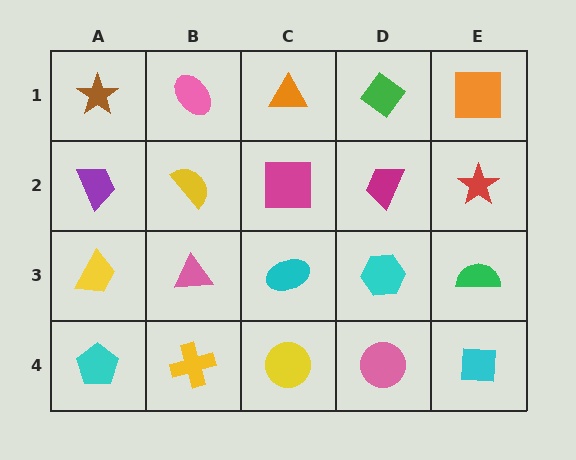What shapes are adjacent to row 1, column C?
A magenta square (row 2, column C), a pink ellipse (row 1, column B), a green diamond (row 1, column D).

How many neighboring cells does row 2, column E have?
3.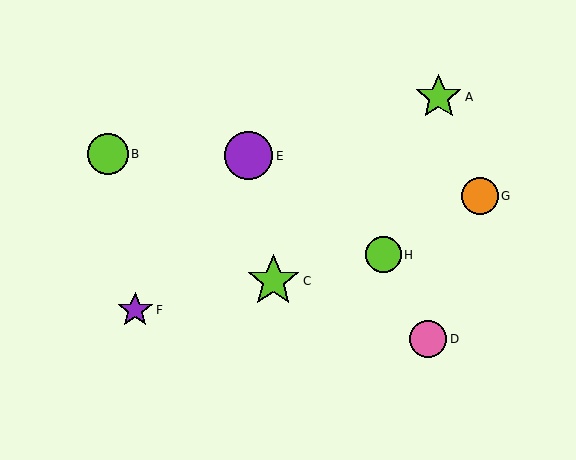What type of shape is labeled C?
Shape C is a lime star.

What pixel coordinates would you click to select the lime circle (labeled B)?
Click at (108, 154) to select the lime circle B.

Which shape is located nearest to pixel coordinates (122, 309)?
The purple star (labeled F) at (135, 310) is nearest to that location.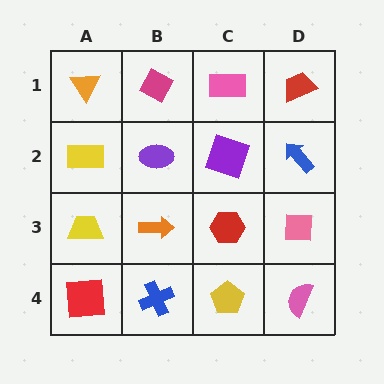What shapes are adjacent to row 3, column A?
A yellow rectangle (row 2, column A), a red square (row 4, column A), an orange arrow (row 3, column B).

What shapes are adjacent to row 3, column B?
A purple ellipse (row 2, column B), a blue cross (row 4, column B), a yellow trapezoid (row 3, column A), a red hexagon (row 3, column C).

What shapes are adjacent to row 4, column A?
A yellow trapezoid (row 3, column A), a blue cross (row 4, column B).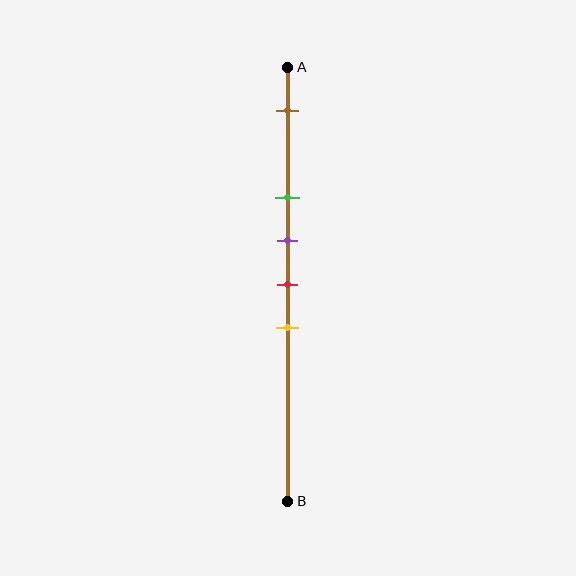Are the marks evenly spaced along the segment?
No, the marks are not evenly spaced.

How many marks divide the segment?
There are 5 marks dividing the segment.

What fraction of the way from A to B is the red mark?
The red mark is approximately 50% (0.5) of the way from A to B.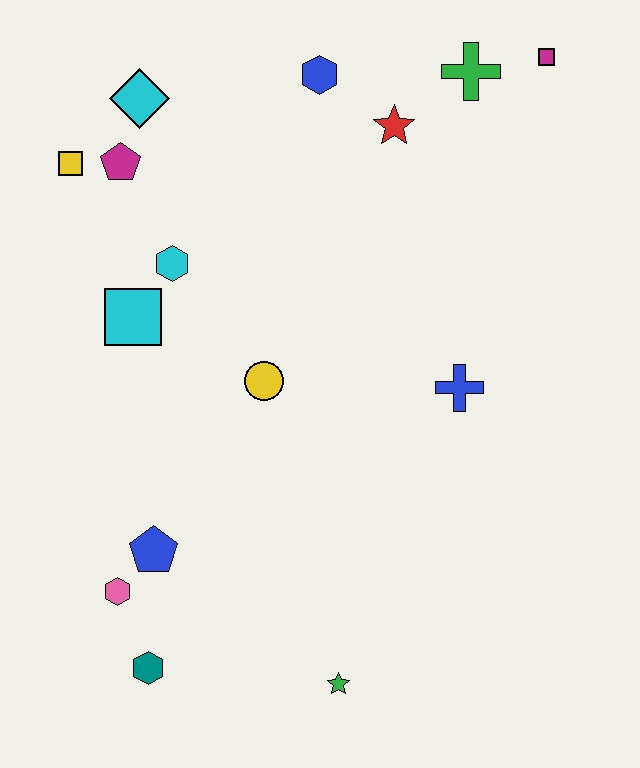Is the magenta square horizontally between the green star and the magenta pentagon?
No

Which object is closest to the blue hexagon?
The red star is closest to the blue hexagon.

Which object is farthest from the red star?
The teal hexagon is farthest from the red star.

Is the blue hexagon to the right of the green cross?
No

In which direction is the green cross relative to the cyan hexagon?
The green cross is to the right of the cyan hexagon.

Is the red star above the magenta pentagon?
Yes